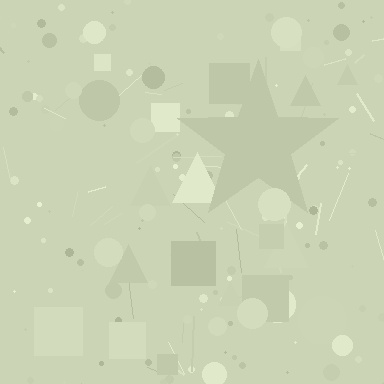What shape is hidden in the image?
A star is hidden in the image.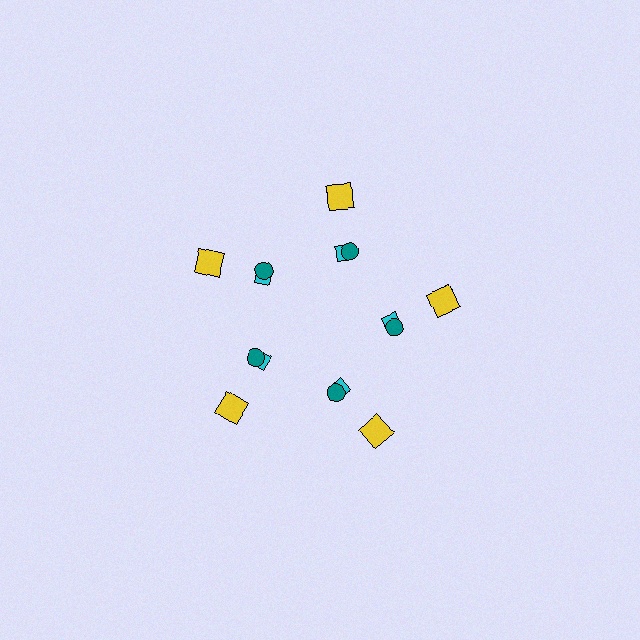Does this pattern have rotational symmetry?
Yes, this pattern has 5-fold rotational symmetry. It looks the same after rotating 72 degrees around the center.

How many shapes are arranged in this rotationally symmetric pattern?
There are 15 shapes, arranged in 5 groups of 3.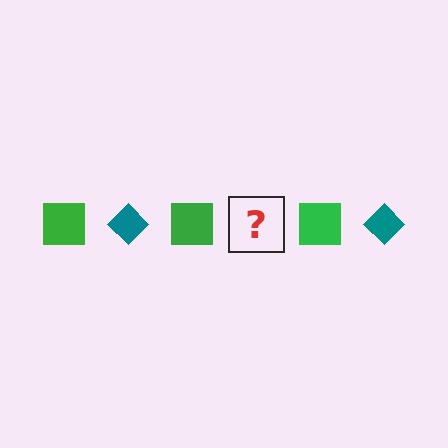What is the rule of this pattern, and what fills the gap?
The rule is that the pattern alternates between green square and teal diamond. The gap should be filled with a teal diamond.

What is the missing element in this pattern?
The missing element is a teal diamond.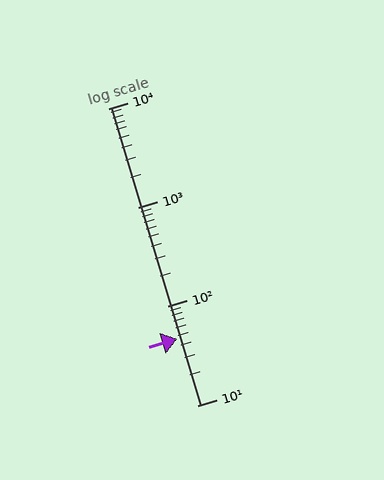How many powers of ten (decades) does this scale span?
The scale spans 3 decades, from 10 to 10000.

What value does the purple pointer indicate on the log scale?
The pointer indicates approximately 47.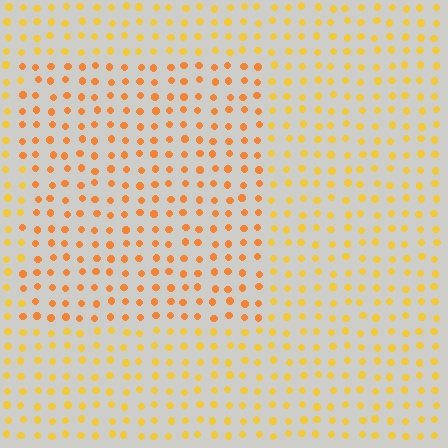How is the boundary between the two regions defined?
The boundary is defined purely by a slight shift in hue (about 22 degrees). Spacing, size, and orientation are identical on both sides.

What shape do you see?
I see a rectangle.